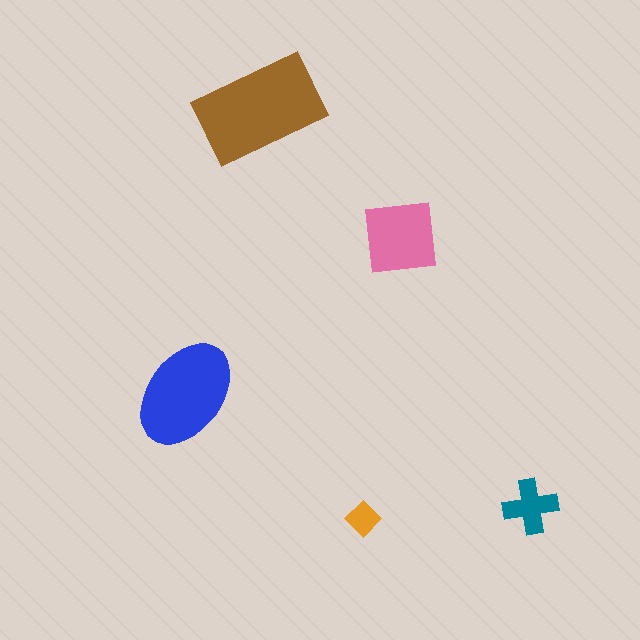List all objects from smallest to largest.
The orange diamond, the teal cross, the pink square, the blue ellipse, the brown rectangle.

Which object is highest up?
The brown rectangle is topmost.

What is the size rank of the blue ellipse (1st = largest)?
2nd.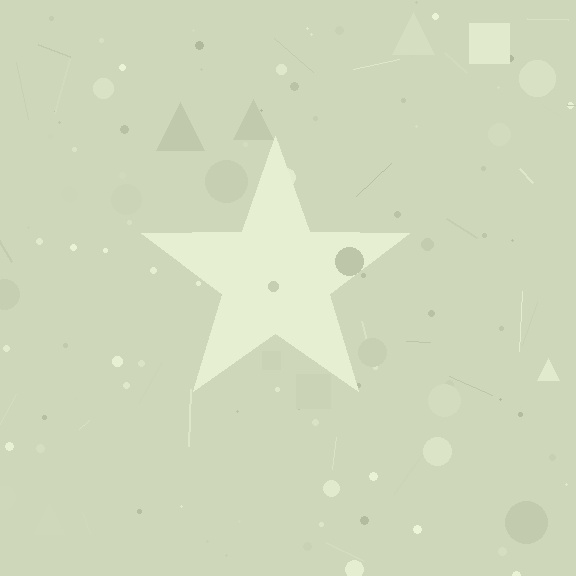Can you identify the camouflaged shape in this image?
The camouflaged shape is a star.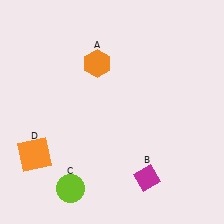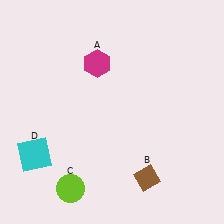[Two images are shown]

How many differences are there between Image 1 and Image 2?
There are 3 differences between the two images.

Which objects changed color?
A changed from orange to magenta. B changed from magenta to brown. D changed from orange to cyan.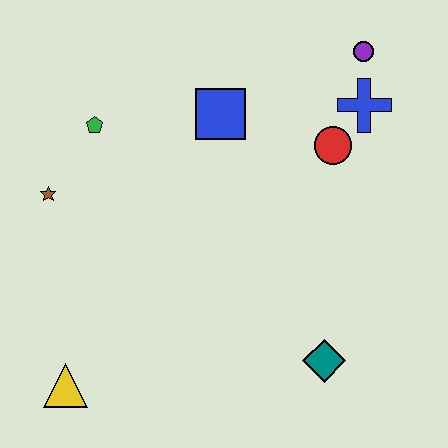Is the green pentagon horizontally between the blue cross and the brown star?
Yes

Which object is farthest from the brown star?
The purple circle is farthest from the brown star.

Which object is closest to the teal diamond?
The red circle is closest to the teal diamond.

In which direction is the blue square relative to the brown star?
The blue square is to the right of the brown star.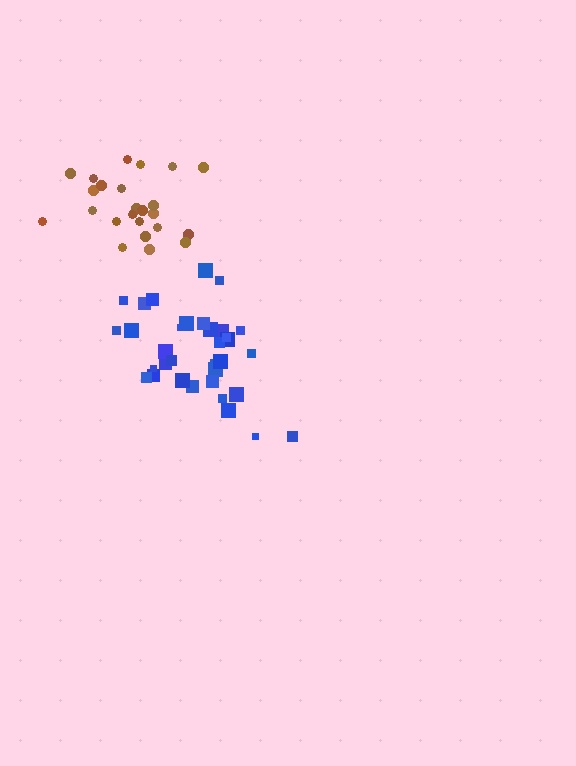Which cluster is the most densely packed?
Brown.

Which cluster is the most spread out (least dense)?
Blue.